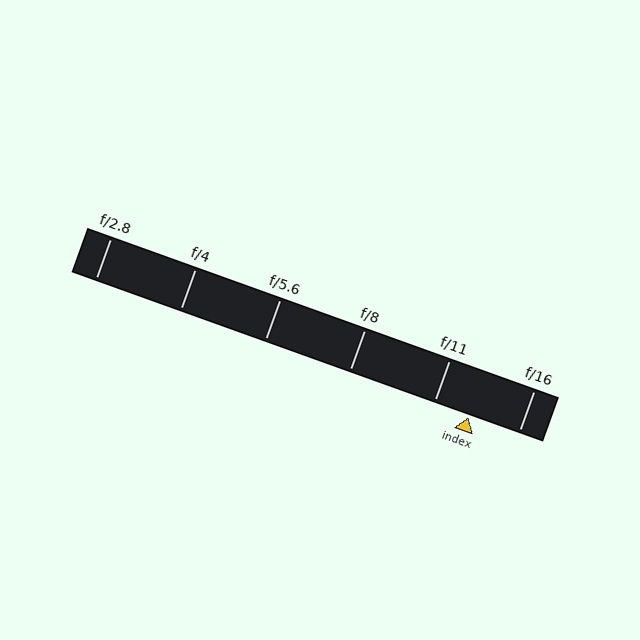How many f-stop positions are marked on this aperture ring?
There are 6 f-stop positions marked.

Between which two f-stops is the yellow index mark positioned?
The index mark is between f/11 and f/16.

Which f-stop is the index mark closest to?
The index mark is closest to f/11.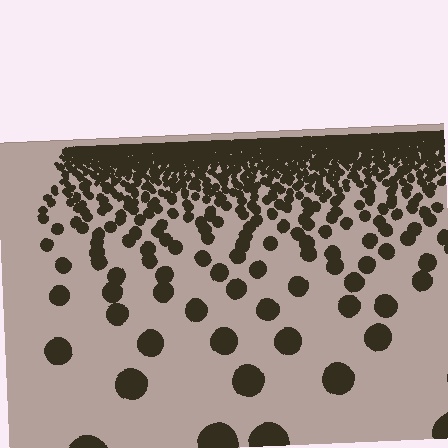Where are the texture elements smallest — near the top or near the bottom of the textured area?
Near the top.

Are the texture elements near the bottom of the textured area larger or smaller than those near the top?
Larger. Near the bottom, elements are closer to the viewer and appear at a bigger on-screen size.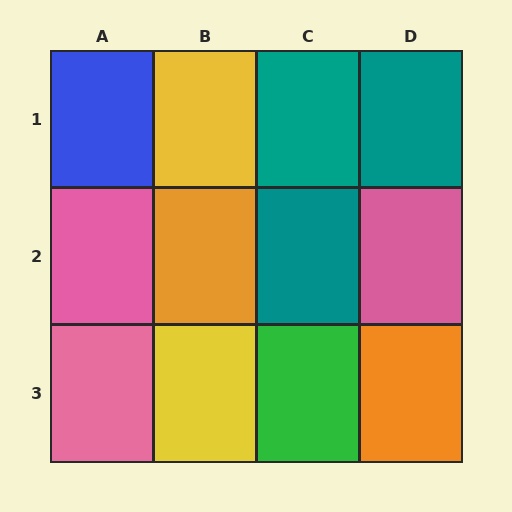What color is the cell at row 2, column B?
Orange.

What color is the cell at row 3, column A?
Pink.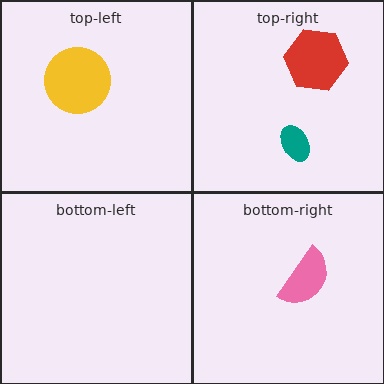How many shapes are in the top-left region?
1.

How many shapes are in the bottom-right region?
1.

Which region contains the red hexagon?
The top-right region.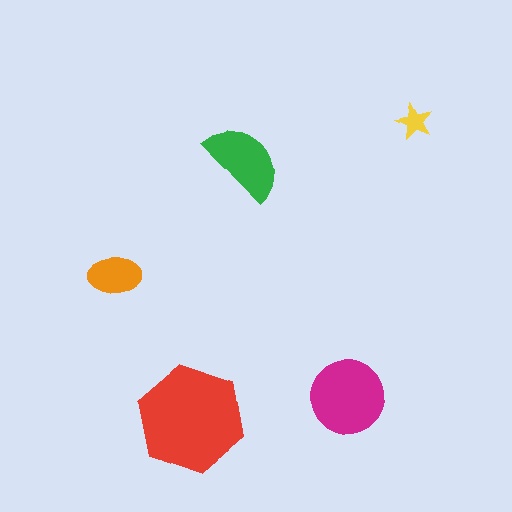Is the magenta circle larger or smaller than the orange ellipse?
Larger.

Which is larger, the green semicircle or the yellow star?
The green semicircle.